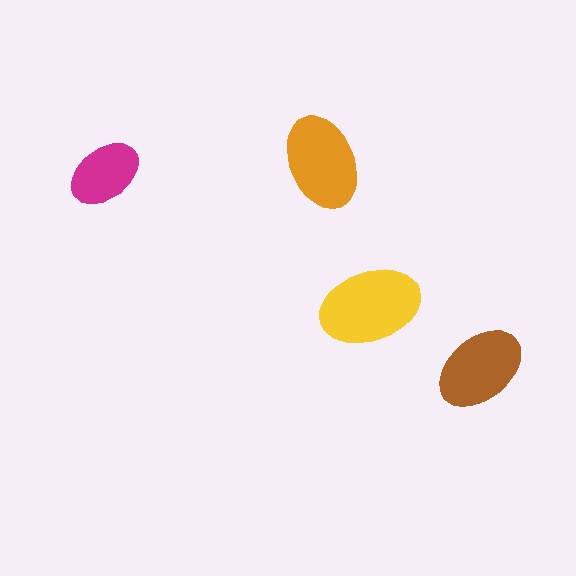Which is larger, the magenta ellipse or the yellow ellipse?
The yellow one.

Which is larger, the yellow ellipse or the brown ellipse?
The yellow one.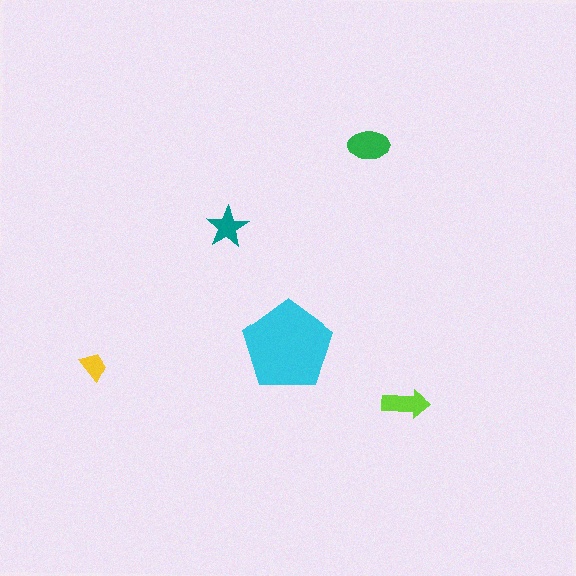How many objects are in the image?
There are 5 objects in the image.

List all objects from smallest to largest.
The yellow trapezoid, the teal star, the lime arrow, the green ellipse, the cyan pentagon.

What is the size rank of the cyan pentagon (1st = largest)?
1st.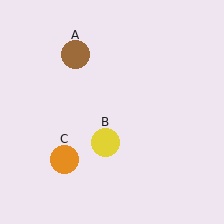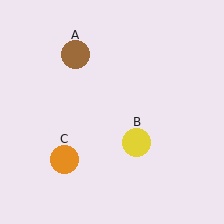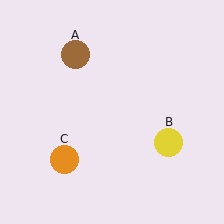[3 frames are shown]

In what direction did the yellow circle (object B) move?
The yellow circle (object B) moved right.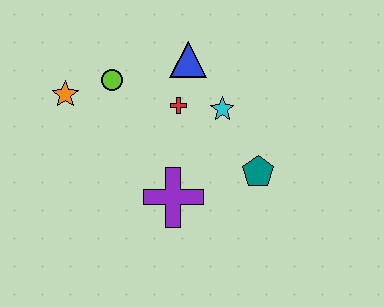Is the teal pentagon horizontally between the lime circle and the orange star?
No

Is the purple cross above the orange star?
No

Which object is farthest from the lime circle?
The teal pentagon is farthest from the lime circle.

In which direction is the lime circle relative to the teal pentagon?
The lime circle is to the left of the teal pentagon.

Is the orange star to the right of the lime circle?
No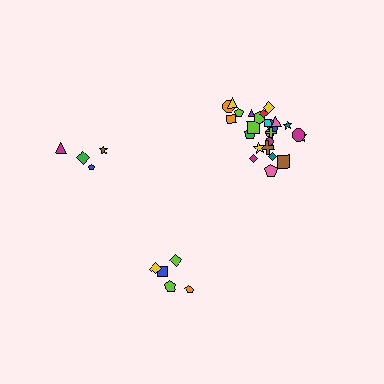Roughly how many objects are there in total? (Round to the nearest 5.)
Roughly 35 objects in total.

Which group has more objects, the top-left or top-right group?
The top-right group.